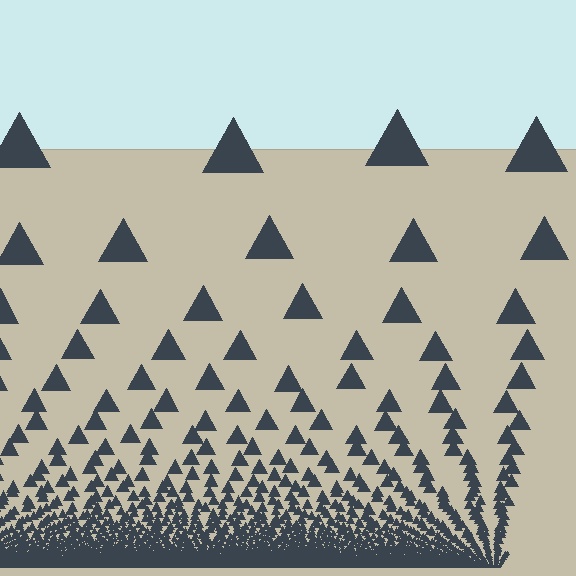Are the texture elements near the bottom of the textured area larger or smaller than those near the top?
Smaller. The gradient is inverted — elements near the bottom are smaller and denser.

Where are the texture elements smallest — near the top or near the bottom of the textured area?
Near the bottom.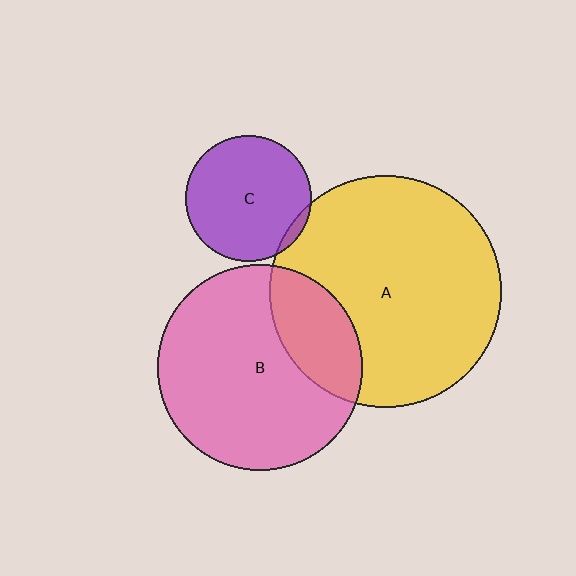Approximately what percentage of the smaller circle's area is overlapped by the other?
Approximately 25%.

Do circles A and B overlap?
Yes.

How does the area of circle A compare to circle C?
Approximately 3.4 times.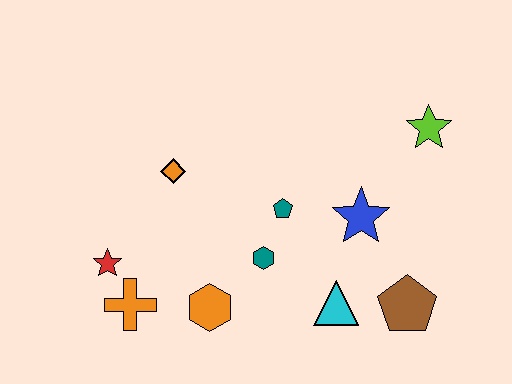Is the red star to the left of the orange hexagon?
Yes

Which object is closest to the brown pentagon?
The cyan triangle is closest to the brown pentagon.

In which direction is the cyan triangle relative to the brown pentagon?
The cyan triangle is to the left of the brown pentagon.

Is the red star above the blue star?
No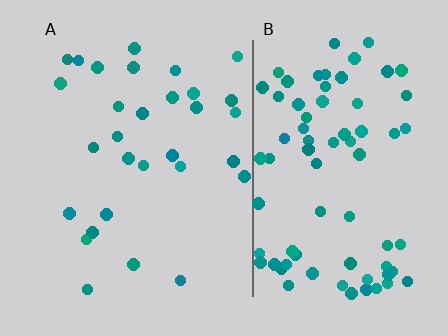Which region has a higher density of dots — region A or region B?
B (the right).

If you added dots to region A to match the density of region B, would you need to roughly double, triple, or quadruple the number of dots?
Approximately triple.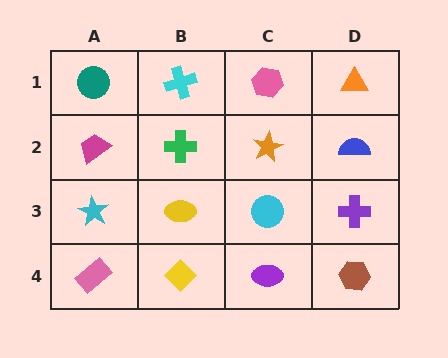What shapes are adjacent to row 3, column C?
An orange star (row 2, column C), a purple ellipse (row 4, column C), a yellow ellipse (row 3, column B), a purple cross (row 3, column D).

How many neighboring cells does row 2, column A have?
3.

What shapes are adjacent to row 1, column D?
A blue semicircle (row 2, column D), a pink hexagon (row 1, column C).